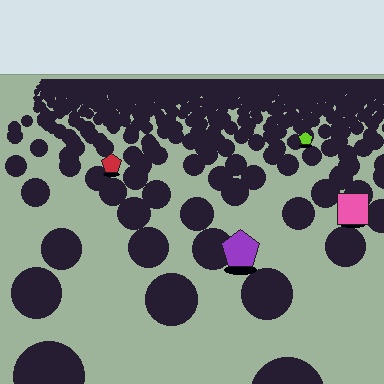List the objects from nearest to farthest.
From nearest to farthest: the purple pentagon, the pink square, the red pentagon, the lime pentagon.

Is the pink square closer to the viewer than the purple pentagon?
No. The purple pentagon is closer — you can tell from the texture gradient: the ground texture is coarser near it.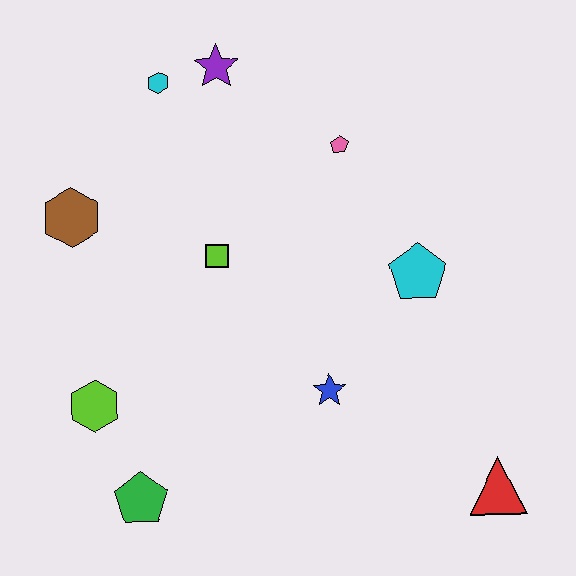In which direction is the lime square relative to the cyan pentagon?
The lime square is to the left of the cyan pentagon.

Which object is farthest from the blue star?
The cyan hexagon is farthest from the blue star.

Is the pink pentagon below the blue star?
No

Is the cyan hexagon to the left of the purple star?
Yes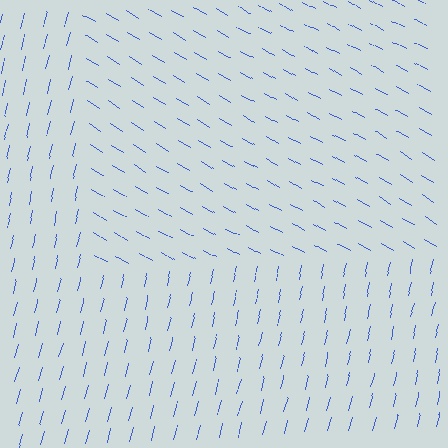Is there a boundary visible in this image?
Yes, there is a texture boundary formed by a change in line orientation.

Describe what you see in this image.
The image is filled with small blue line segments. A rectangle region in the image has lines oriented differently from the surrounding lines, creating a visible texture boundary.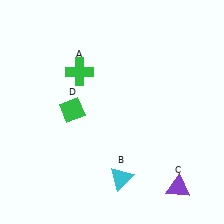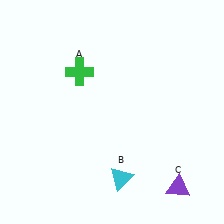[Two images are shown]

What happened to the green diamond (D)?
The green diamond (D) was removed in Image 2. It was in the top-left area of Image 1.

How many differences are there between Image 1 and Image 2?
There is 1 difference between the two images.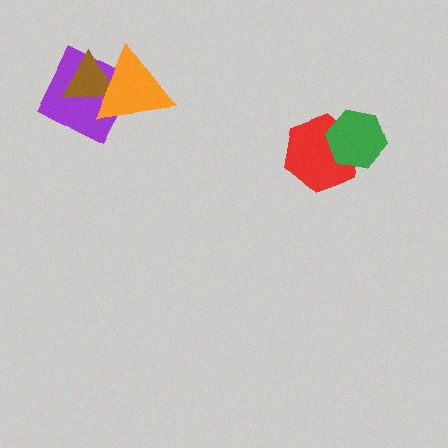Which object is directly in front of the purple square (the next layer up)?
The brown triangle is directly in front of the purple square.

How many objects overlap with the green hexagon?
1 object overlaps with the green hexagon.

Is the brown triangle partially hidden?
Yes, it is partially covered by another shape.